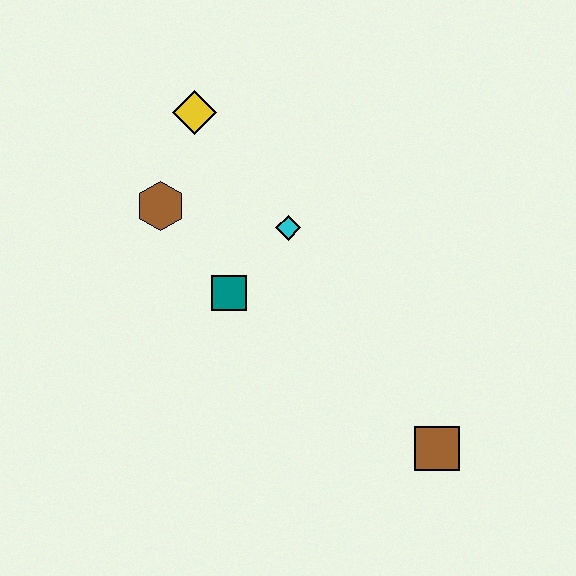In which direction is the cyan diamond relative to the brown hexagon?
The cyan diamond is to the right of the brown hexagon.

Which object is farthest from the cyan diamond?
The brown square is farthest from the cyan diamond.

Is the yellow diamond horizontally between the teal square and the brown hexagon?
Yes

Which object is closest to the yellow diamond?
The brown hexagon is closest to the yellow diamond.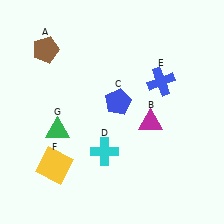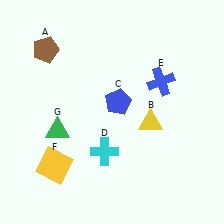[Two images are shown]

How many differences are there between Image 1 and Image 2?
There is 1 difference between the two images.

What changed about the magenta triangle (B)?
In Image 1, B is magenta. In Image 2, it changed to yellow.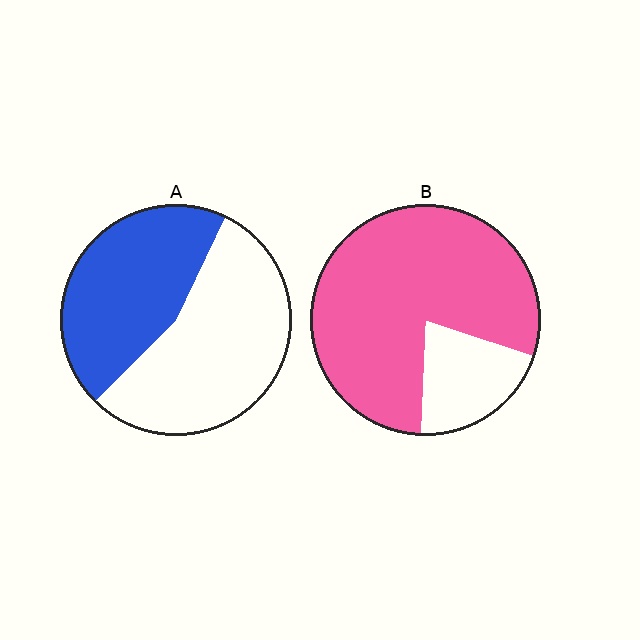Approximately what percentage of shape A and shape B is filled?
A is approximately 45% and B is approximately 80%.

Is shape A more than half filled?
No.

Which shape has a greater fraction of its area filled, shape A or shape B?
Shape B.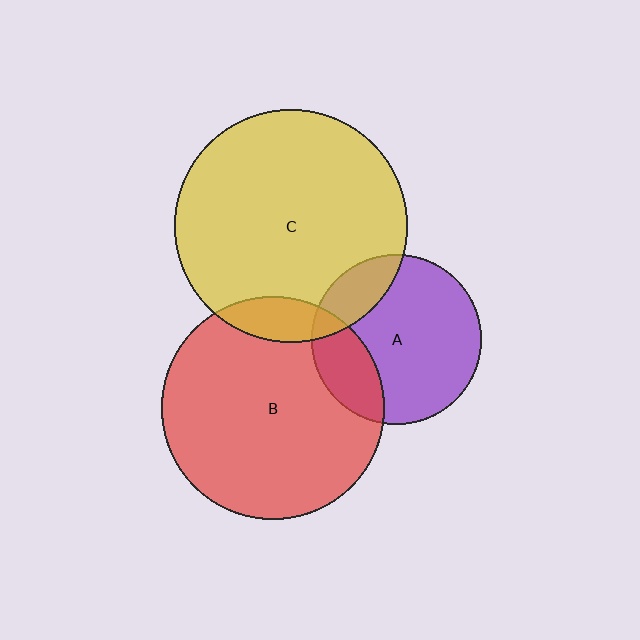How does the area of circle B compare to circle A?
Approximately 1.7 times.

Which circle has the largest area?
Circle C (yellow).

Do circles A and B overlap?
Yes.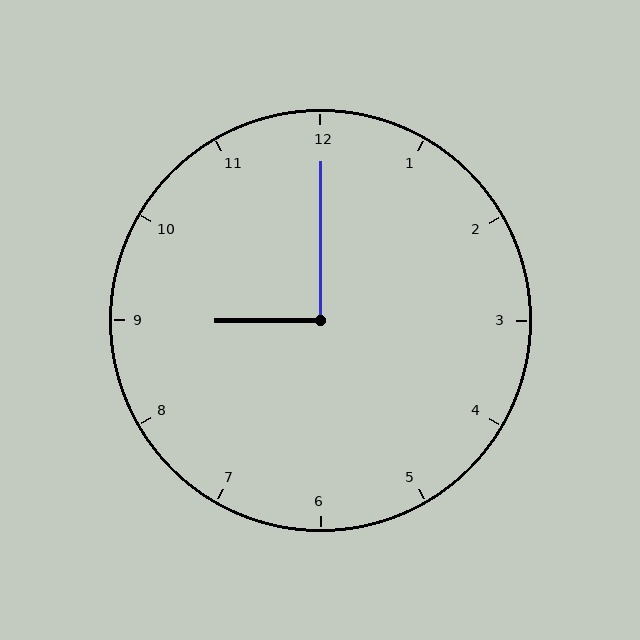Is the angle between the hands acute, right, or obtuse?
It is right.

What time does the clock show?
9:00.